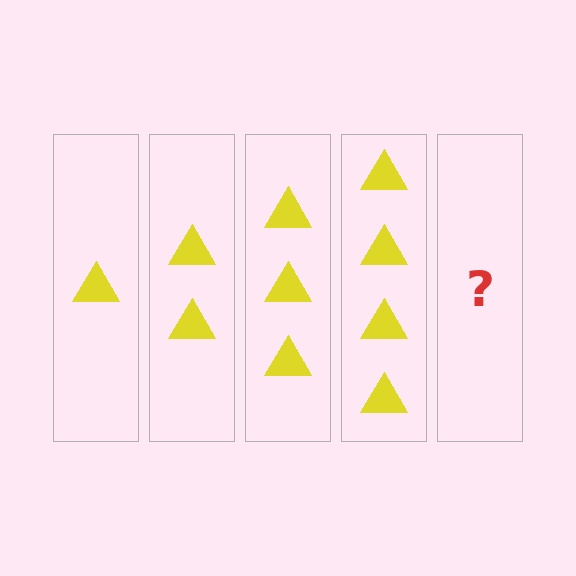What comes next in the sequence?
The next element should be 5 triangles.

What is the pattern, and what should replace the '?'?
The pattern is that each step adds one more triangle. The '?' should be 5 triangles.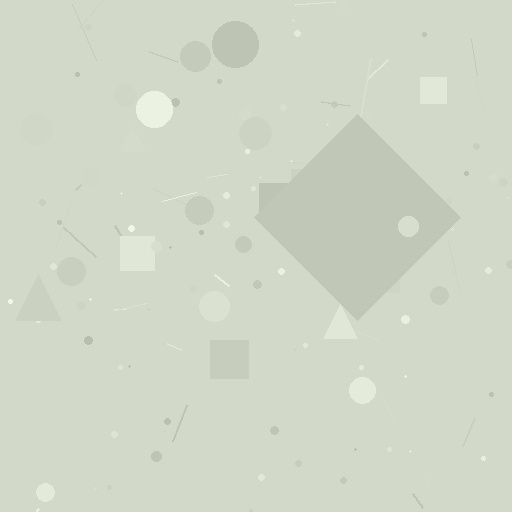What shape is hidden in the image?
A diamond is hidden in the image.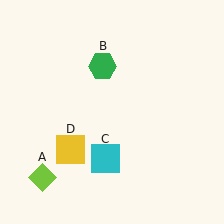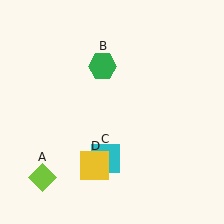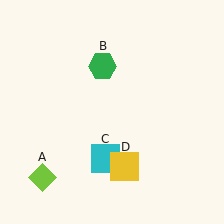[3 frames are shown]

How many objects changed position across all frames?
1 object changed position: yellow square (object D).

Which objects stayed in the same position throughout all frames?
Lime diamond (object A) and green hexagon (object B) and cyan square (object C) remained stationary.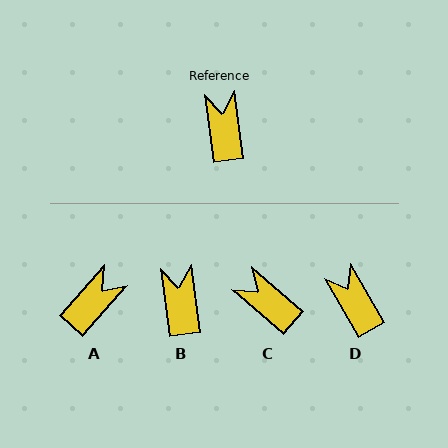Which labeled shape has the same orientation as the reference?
B.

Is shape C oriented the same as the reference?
No, it is off by about 41 degrees.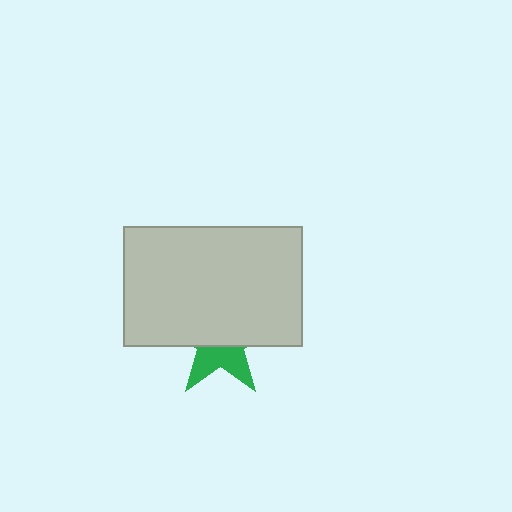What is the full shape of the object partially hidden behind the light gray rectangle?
The partially hidden object is a green star.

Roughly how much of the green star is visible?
A small part of it is visible (roughly 40%).